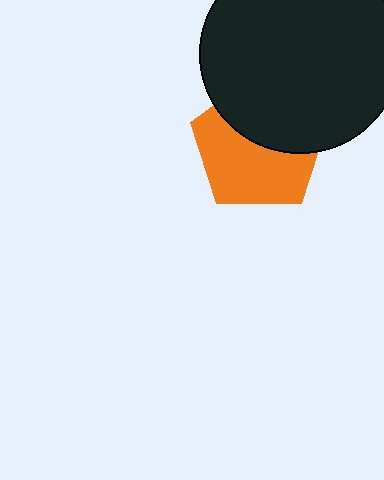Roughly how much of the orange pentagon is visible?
About half of it is visible (roughly 56%).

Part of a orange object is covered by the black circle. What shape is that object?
It is a pentagon.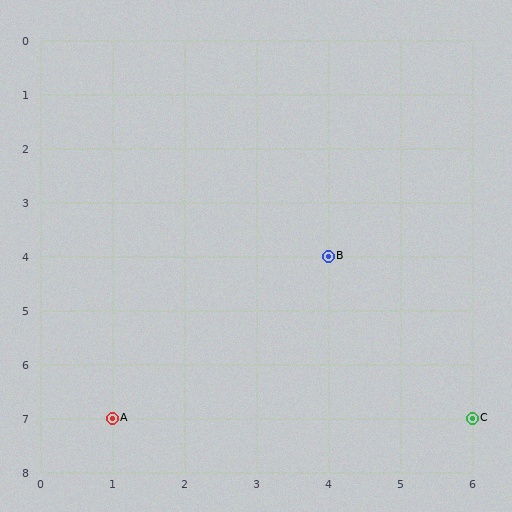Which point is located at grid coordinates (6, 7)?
Point C is at (6, 7).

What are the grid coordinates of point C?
Point C is at grid coordinates (6, 7).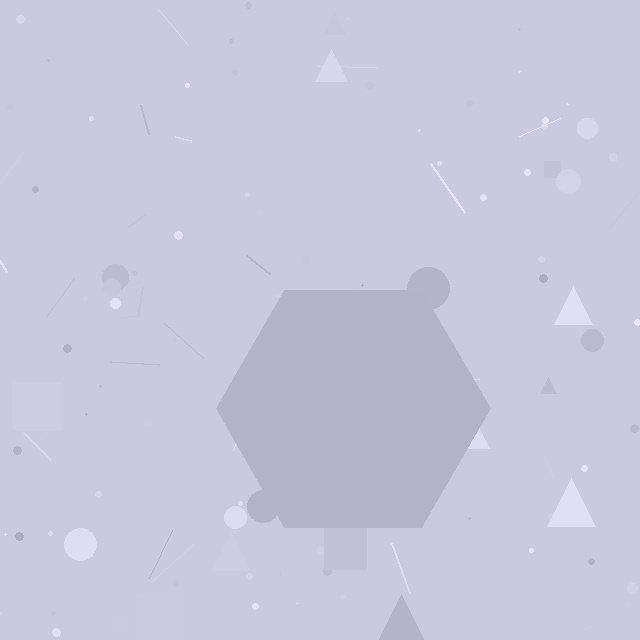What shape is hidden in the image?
A hexagon is hidden in the image.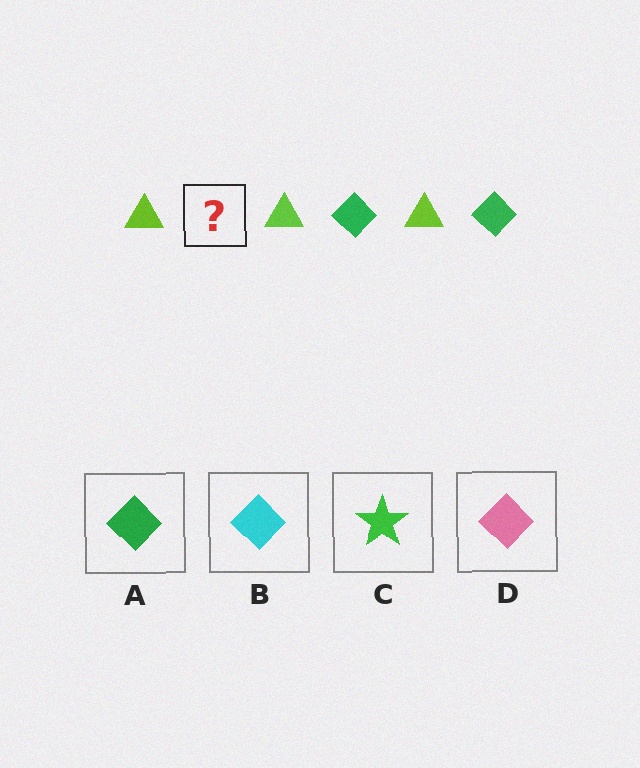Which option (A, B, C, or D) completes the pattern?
A.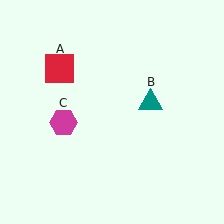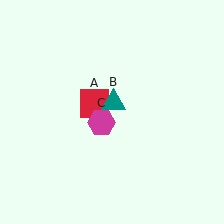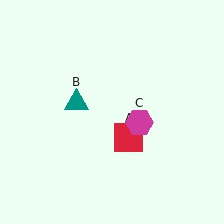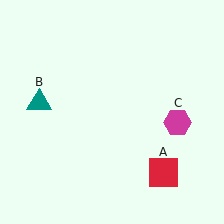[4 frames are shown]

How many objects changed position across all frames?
3 objects changed position: red square (object A), teal triangle (object B), magenta hexagon (object C).